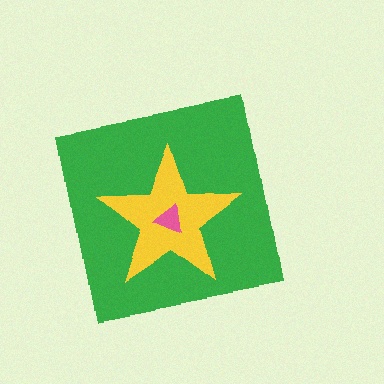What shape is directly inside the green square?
The yellow star.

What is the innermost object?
The pink triangle.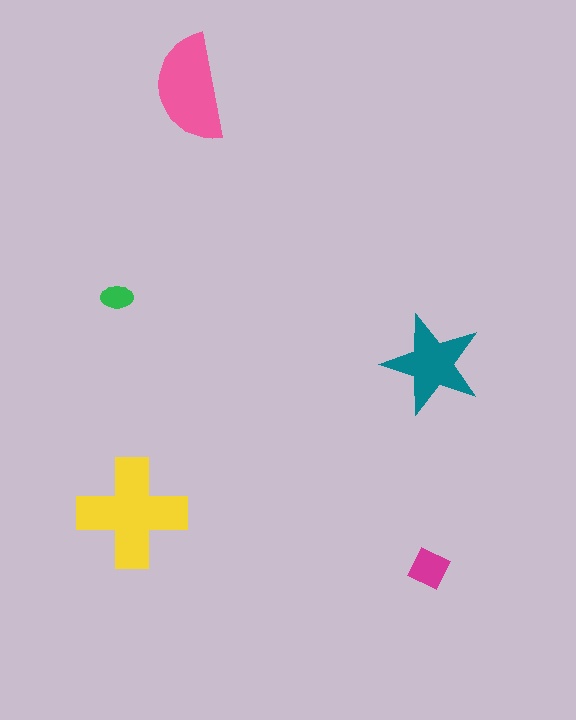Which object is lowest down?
The magenta diamond is bottommost.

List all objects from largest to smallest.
The yellow cross, the pink semicircle, the teal star, the magenta diamond, the green ellipse.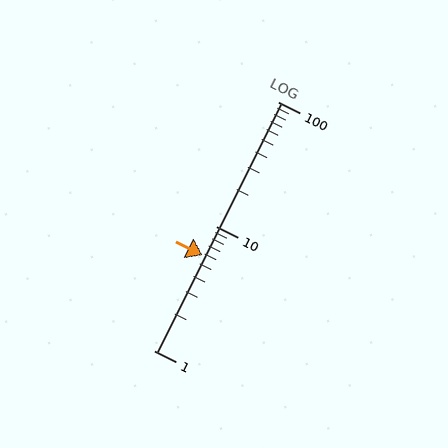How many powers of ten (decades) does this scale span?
The scale spans 2 decades, from 1 to 100.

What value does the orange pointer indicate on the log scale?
The pointer indicates approximately 5.8.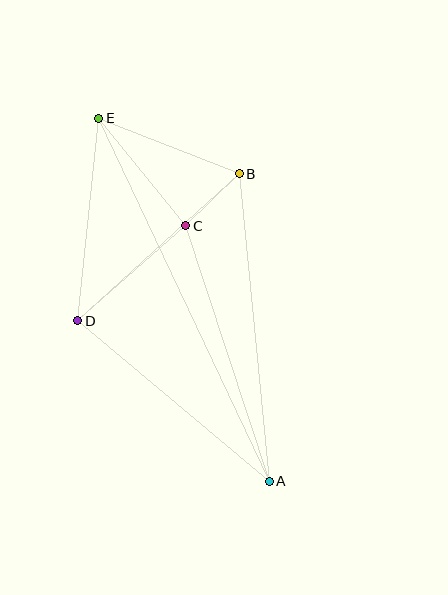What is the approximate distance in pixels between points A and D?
The distance between A and D is approximately 250 pixels.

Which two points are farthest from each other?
Points A and E are farthest from each other.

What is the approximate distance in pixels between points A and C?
The distance between A and C is approximately 269 pixels.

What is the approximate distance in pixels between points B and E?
The distance between B and E is approximately 151 pixels.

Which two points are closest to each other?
Points B and C are closest to each other.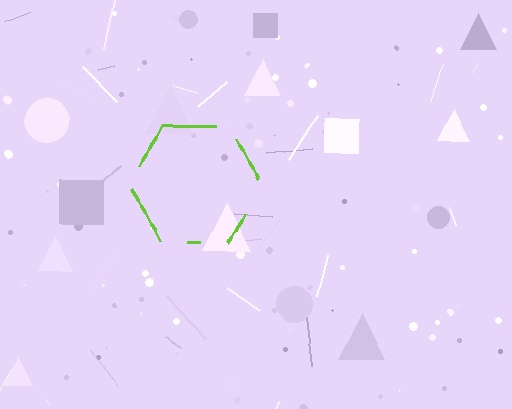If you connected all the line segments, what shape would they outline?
They would outline a hexagon.